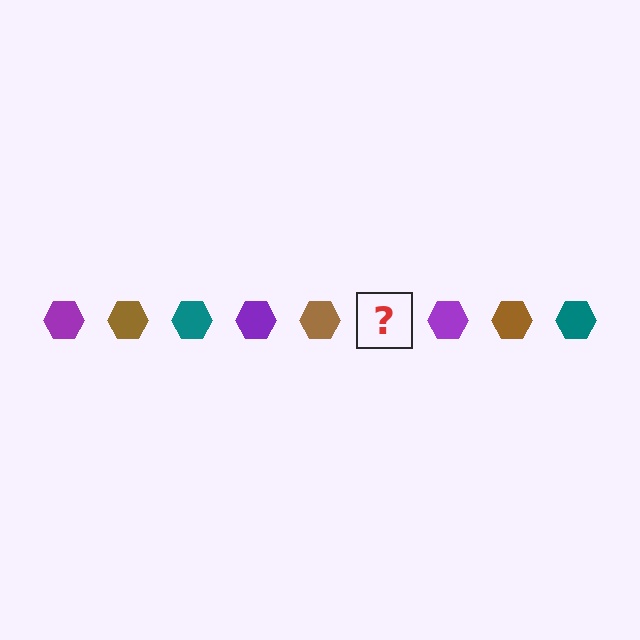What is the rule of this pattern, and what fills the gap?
The rule is that the pattern cycles through purple, brown, teal hexagons. The gap should be filled with a teal hexagon.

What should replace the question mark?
The question mark should be replaced with a teal hexagon.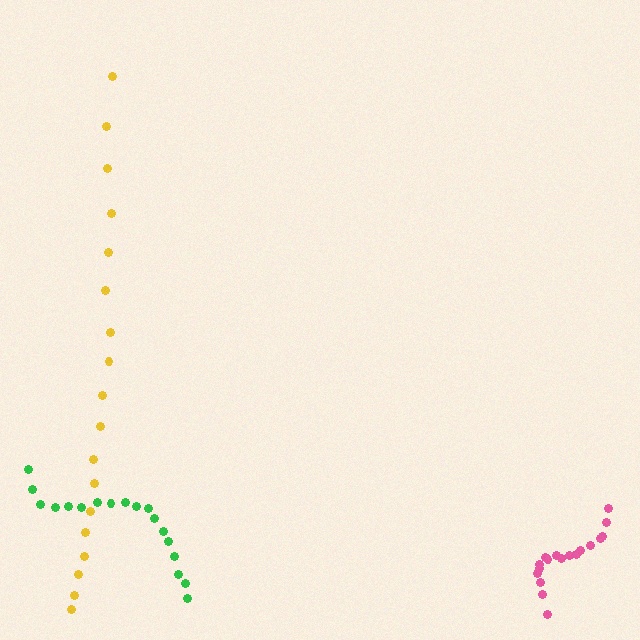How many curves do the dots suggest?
There are 3 distinct paths.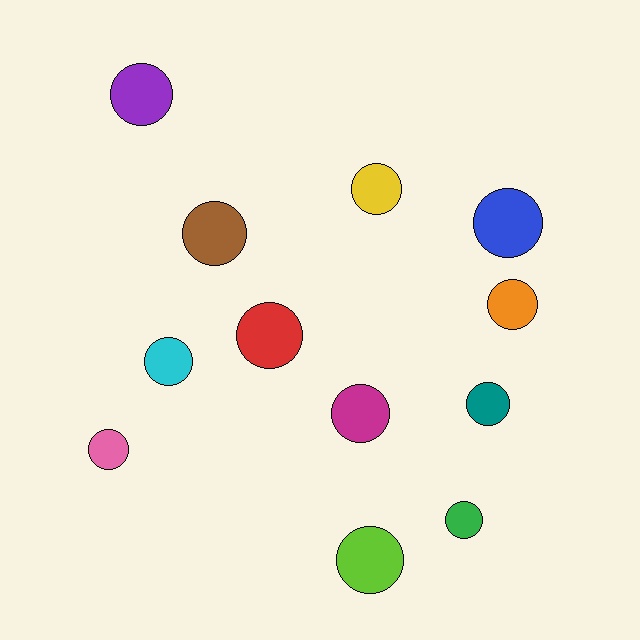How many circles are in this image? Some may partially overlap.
There are 12 circles.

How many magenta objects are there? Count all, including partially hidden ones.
There is 1 magenta object.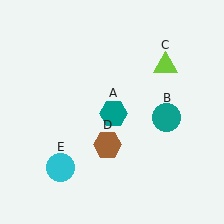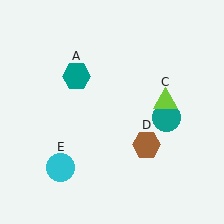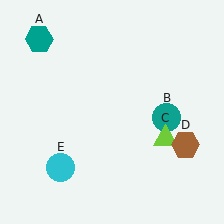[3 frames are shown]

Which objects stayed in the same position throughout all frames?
Teal circle (object B) and cyan circle (object E) remained stationary.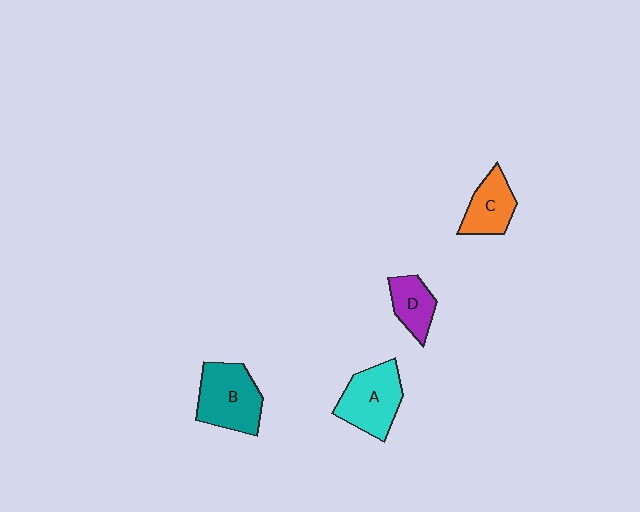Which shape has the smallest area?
Shape D (purple).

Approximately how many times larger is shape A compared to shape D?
Approximately 1.7 times.